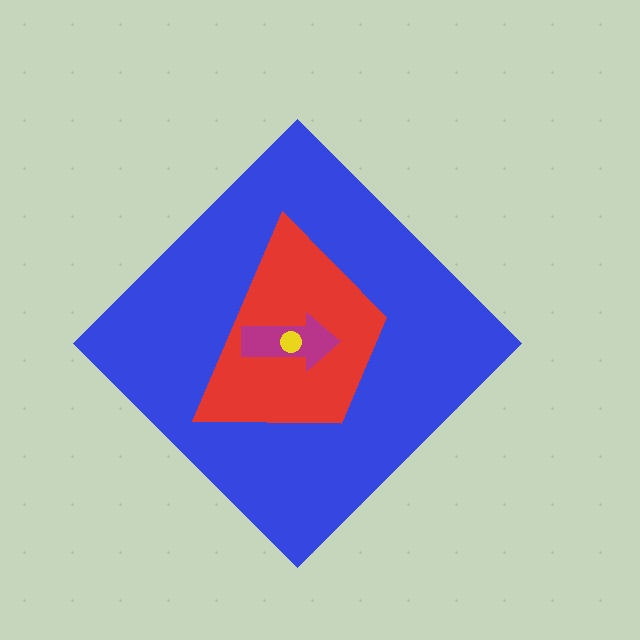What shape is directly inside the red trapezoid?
The magenta arrow.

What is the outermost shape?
The blue diamond.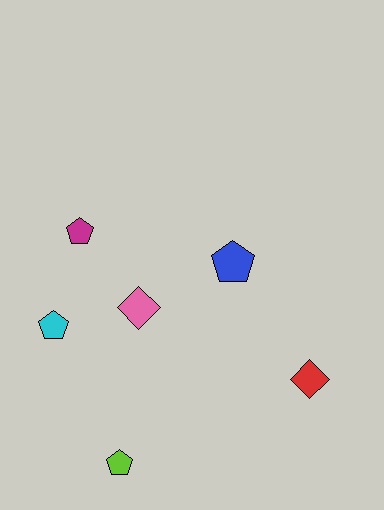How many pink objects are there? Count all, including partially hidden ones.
There is 1 pink object.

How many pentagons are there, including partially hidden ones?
There are 4 pentagons.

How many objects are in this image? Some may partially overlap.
There are 6 objects.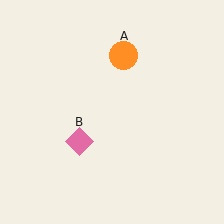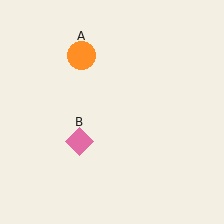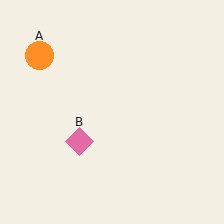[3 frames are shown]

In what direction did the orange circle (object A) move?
The orange circle (object A) moved left.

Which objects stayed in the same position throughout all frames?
Pink diamond (object B) remained stationary.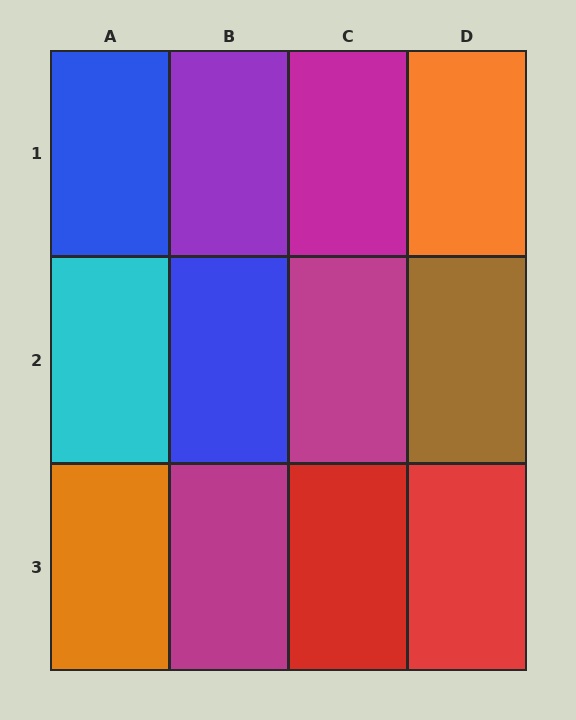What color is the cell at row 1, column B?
Purple.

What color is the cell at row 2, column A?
Cyan.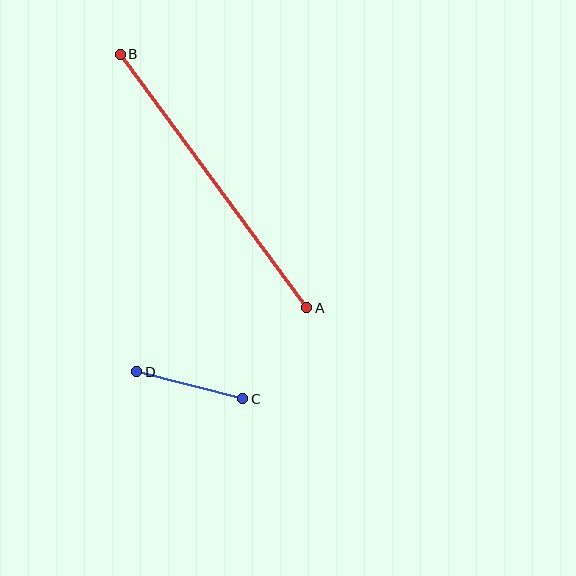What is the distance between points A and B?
The distance is approximately 314 pixels.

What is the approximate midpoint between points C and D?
The midpoint is at approximately (190, 385) pixels.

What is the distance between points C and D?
The distance is approximately 110 pixels.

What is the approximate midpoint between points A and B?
The midpoint is at approximately (214, 181) pixels.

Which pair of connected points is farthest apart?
Points A and B are farthest apart.